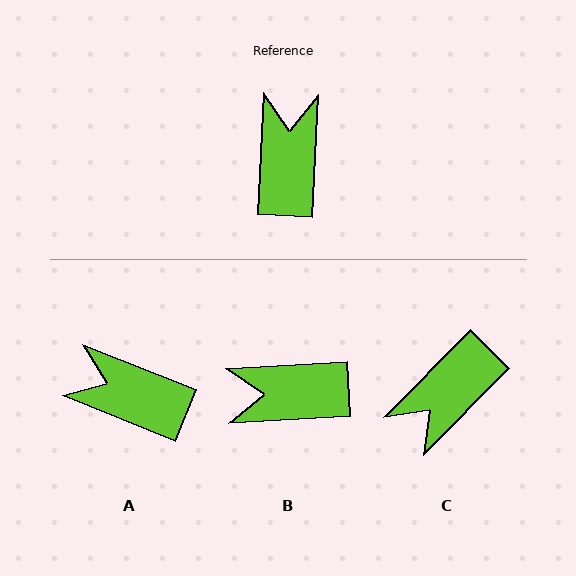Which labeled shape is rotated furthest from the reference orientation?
C, about 138 degrees away.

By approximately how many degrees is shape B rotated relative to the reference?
Approximately 96 degrees counter-clockwise.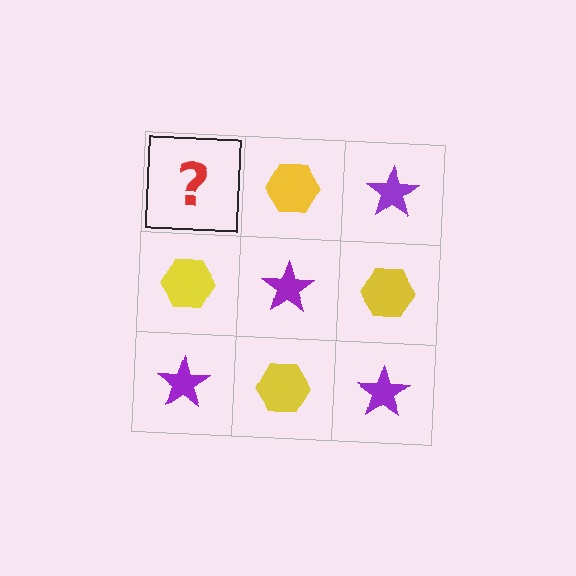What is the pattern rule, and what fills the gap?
The rule is that it alternates purple star and yellow hexagon in a checkerboard pattern. The gap should be filled with a purple star.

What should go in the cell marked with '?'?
The missing cell should contain a purple star.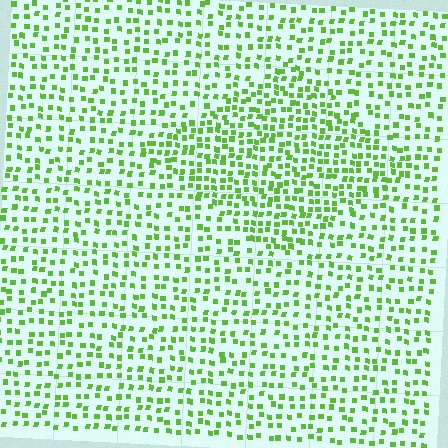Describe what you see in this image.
The image contains small lime elements arranged at two different densities. A diamond-shaped region is visible where the elements are more densely packed than the surrounding area.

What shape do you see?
I see a diamond.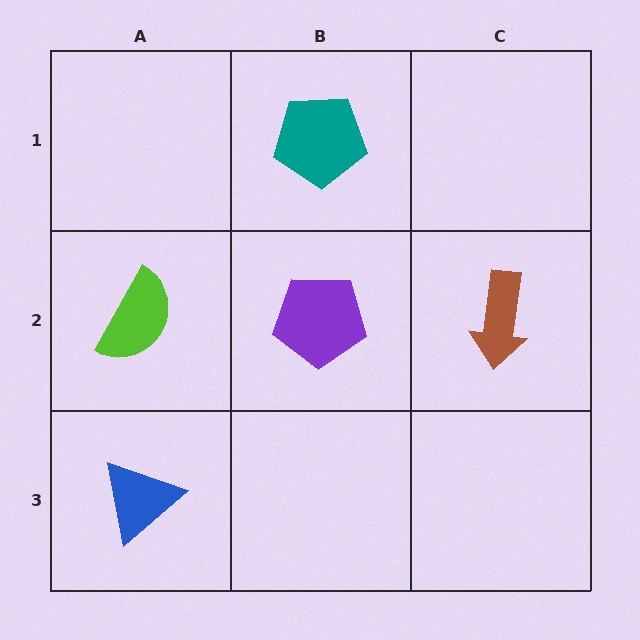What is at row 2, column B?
A purple pentagon.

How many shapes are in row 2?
3 shapes.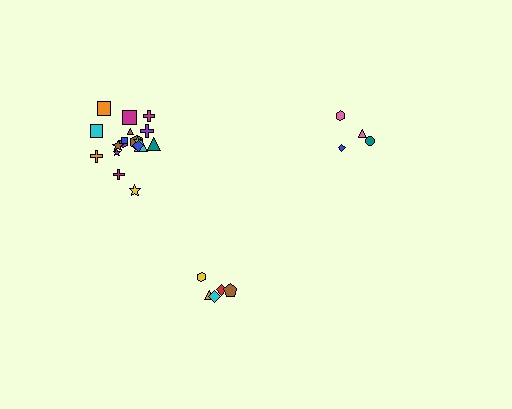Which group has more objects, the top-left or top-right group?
The top-left group.